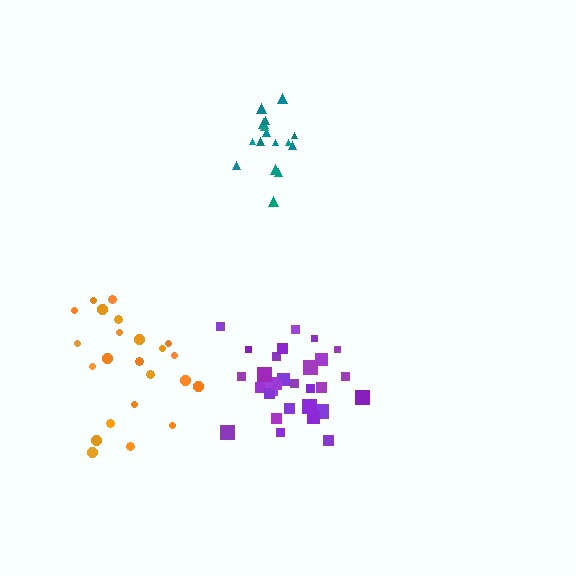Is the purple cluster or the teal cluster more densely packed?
Teal.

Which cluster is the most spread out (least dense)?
Orange.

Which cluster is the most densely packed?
Teal.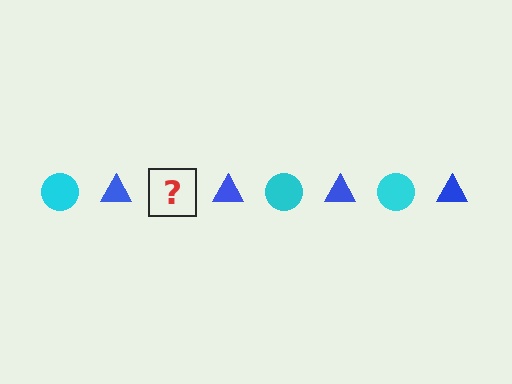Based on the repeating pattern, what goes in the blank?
The blank should be a cyan circle.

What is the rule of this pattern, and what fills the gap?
The rule is that the pattern alternates between cyan circle and blue triangle. The gap should be filled with a cyan circle.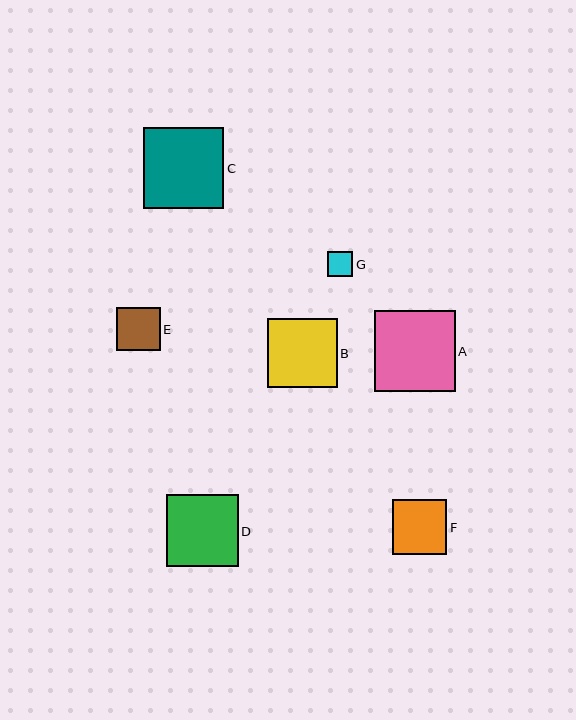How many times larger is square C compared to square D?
Square C is approximately 1.1 times the size of square D.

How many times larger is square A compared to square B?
Square A is approximately 1.2 times the size of square B.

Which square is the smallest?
Square G is the smallest with a size of approximately 25 pixels.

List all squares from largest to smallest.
From largest to smallest: A, C, D, B, F, E, G.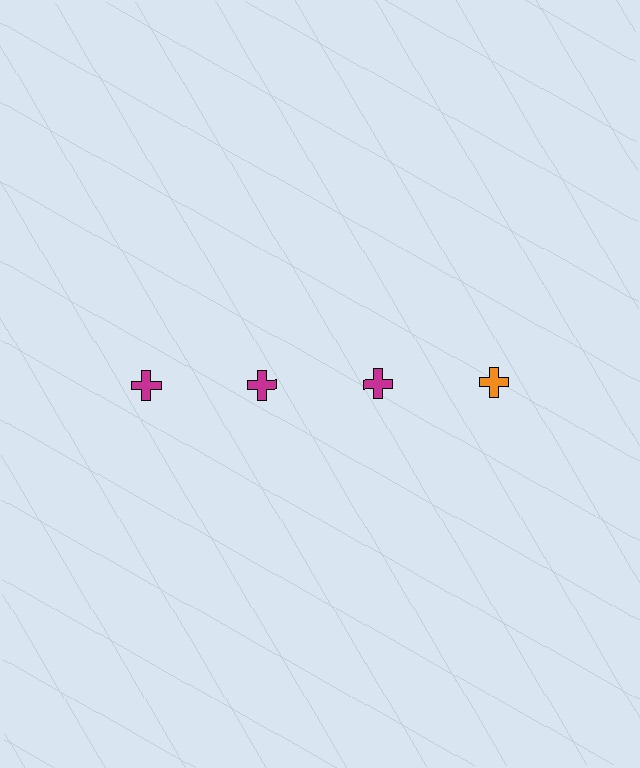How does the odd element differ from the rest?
It has a different color: orange instead of magenta.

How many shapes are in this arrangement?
There are 4 shapes arranged in a grid pattern.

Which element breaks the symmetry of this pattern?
The orange cross in the top row, second from right column breaks the symmetry. All other shapes are magenta crosses.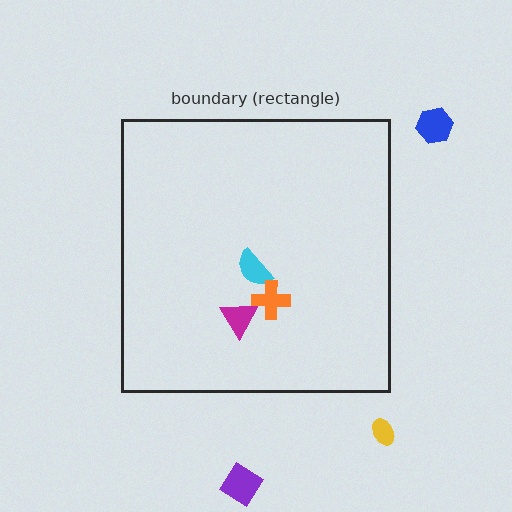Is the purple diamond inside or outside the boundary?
Outside.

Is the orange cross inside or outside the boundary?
Inside.